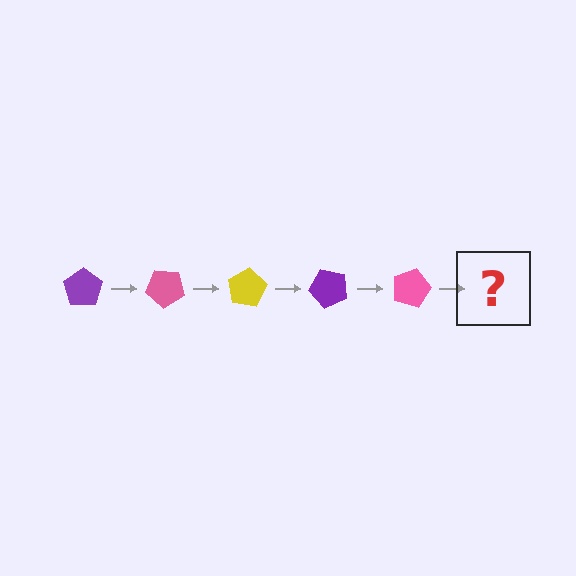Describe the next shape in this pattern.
It should be a yellow pentagon, rotated 200 degrees from the start.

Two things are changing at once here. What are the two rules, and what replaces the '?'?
The two rules are that it rotates 40 degrees each step and the color cycles through purple, pink, and yellow. The '?' should be a yellow pentagon, rotated 200 degrees from the start.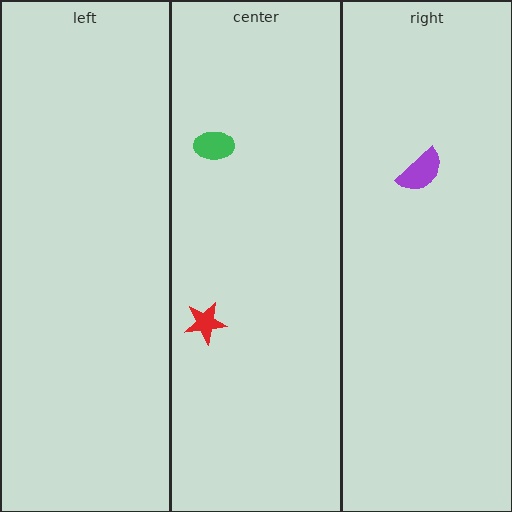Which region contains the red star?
The center region.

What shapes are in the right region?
The purple semicircle.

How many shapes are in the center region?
2.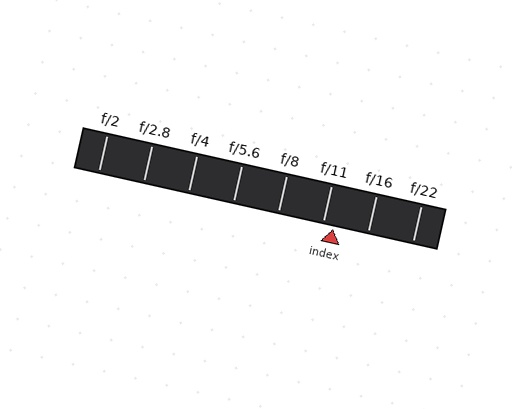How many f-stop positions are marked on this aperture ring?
There are 8 f-stop positions marked.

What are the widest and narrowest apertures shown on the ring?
The widest aperture shown is f/2 and the narrowest is f/22.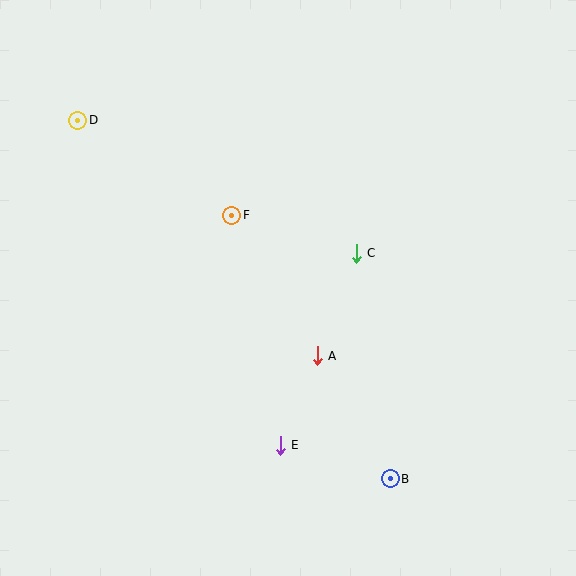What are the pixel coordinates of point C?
Point C is at (356, 253).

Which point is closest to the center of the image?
Point A at (317, 356) is closest to the center.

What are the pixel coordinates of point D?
Point D is at (78, 120).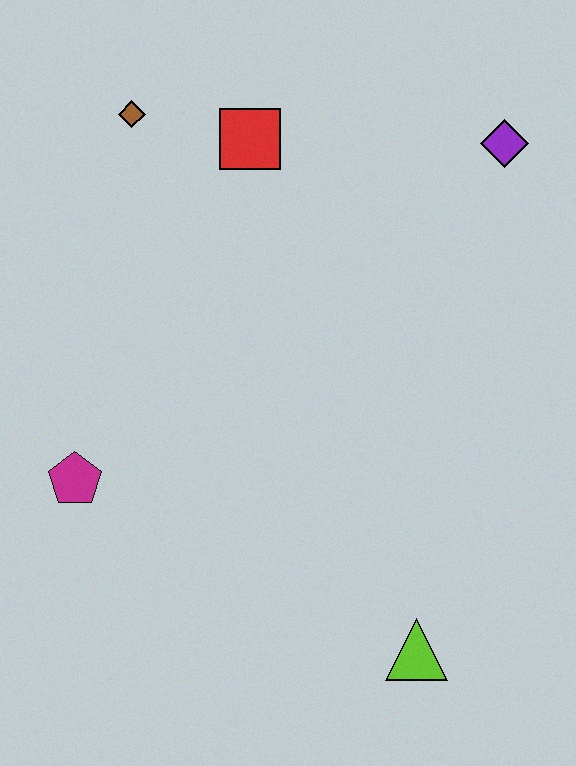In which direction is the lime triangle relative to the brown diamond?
The lime triangle is below the brown diamond.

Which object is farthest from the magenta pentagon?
The purple diamond is farthest from the magenta pentagon.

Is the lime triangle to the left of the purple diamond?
Yes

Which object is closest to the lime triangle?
The magenta pentagon is closest to the lime triangle.